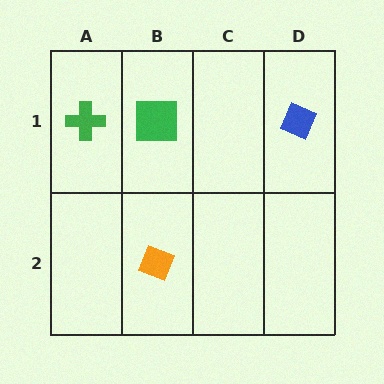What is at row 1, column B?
A green square.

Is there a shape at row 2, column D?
No, that cell is empty.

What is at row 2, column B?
An orange diamond.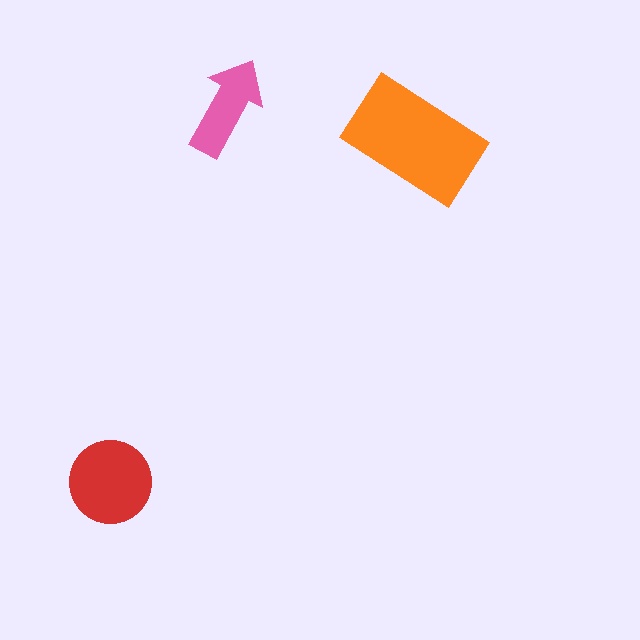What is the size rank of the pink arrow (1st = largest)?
3rd.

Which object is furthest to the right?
The orange rectangle is rightmost.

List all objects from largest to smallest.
The orange rectangle, the red circle, the pink arrow.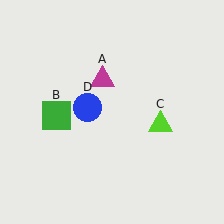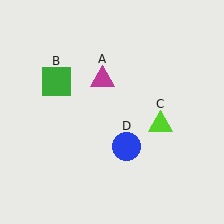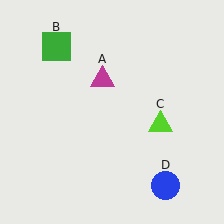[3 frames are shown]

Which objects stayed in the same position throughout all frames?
Magenta triangle (object A) and lime triangle (object C) remained stationary.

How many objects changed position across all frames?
2 objects changed position: green square (object B), blue circle (object D).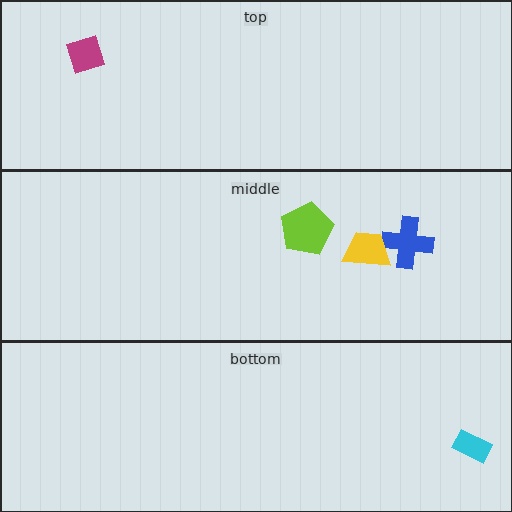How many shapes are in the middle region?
3.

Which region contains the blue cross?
The middle region.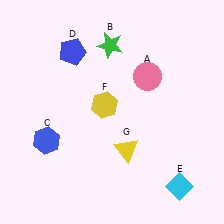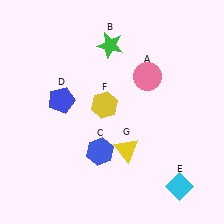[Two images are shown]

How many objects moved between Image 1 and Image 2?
2 objects moved between the two images.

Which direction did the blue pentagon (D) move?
The blue pentagon (D) moved down.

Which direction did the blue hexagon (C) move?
The blue hexagon (C) moved right.